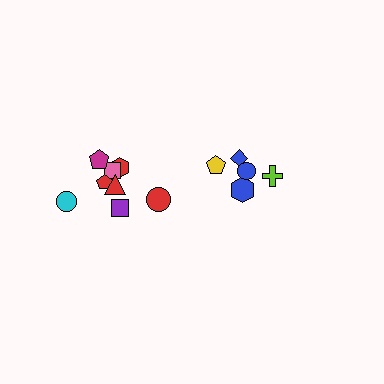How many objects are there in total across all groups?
There are 13 objects.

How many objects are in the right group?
There are 5 objects.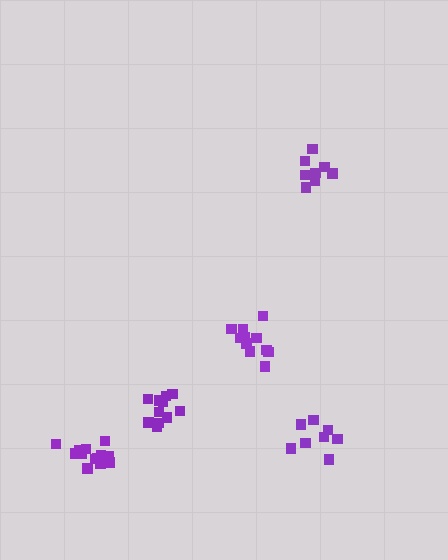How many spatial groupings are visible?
There are 5 spatial groupings.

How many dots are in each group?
Group 1: 9 dots, Group 2: 11 dots, Group 3: 8 dots, Group 4: 13 dots, Group 5: 11 dots (52 total).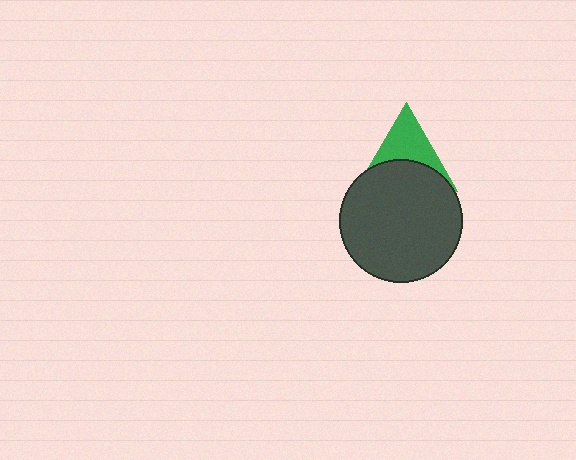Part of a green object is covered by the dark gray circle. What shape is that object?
It is a triangle.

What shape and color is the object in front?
The object in front is a dark gray circle.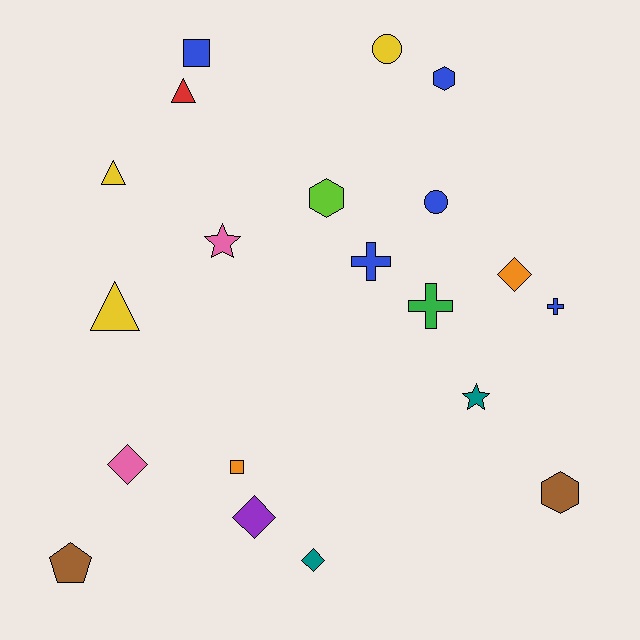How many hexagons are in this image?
There are 3 hexagons.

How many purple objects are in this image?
There is 1 purple object.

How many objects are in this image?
There are 20 objects.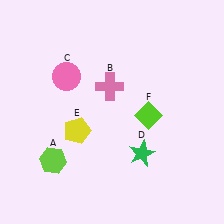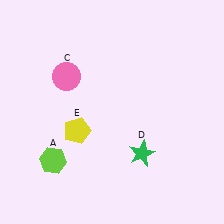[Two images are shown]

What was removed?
The lime diamond (F), the pink cross (B) were removed in Image 2.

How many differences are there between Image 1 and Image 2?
There are 2 differences between the two images.